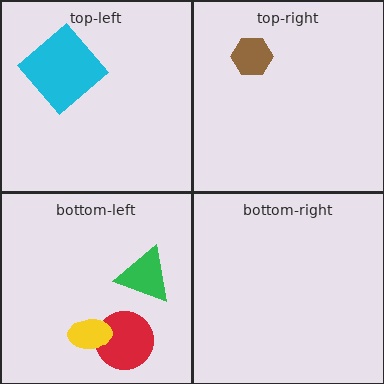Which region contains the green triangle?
The bottom-left region.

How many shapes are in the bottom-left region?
3.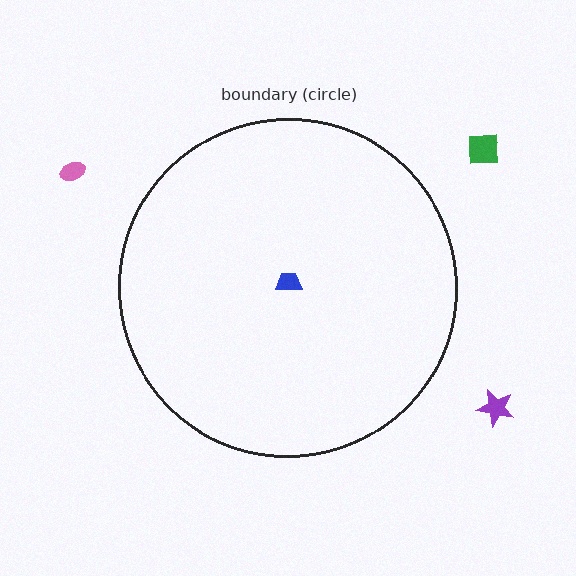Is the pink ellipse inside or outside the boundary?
Outside.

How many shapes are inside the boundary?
1 inside, 3 outside.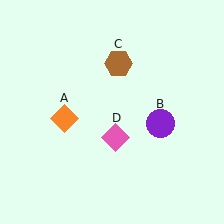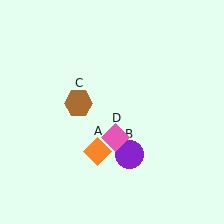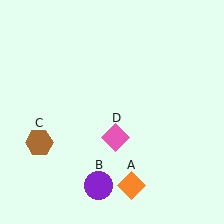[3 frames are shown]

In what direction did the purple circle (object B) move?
The purple circle (object B) moved down and to the left.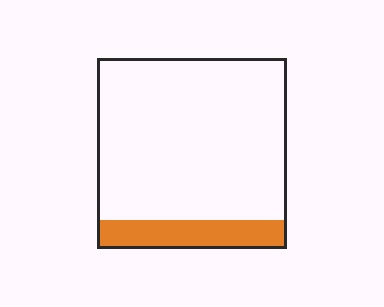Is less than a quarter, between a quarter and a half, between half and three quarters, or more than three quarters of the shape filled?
Less than a quarter.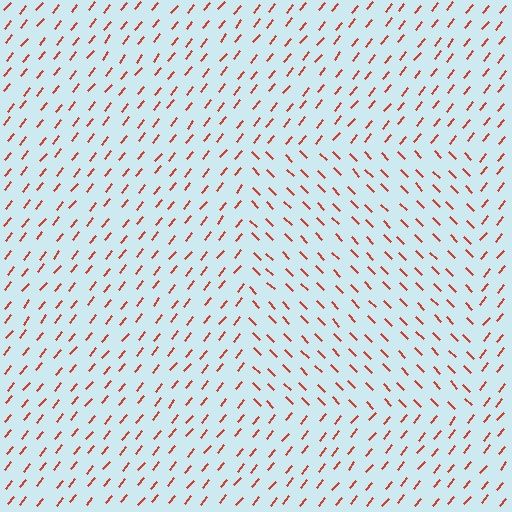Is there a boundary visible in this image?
Yes, there is a texture boundary formed by a change in line orientation.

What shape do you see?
I see a rectangle.